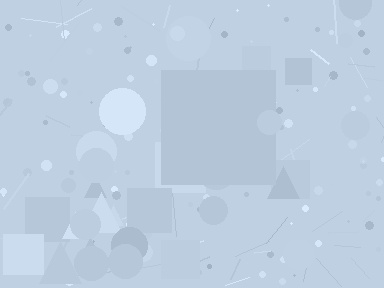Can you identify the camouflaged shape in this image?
The camouflaged shape is a square.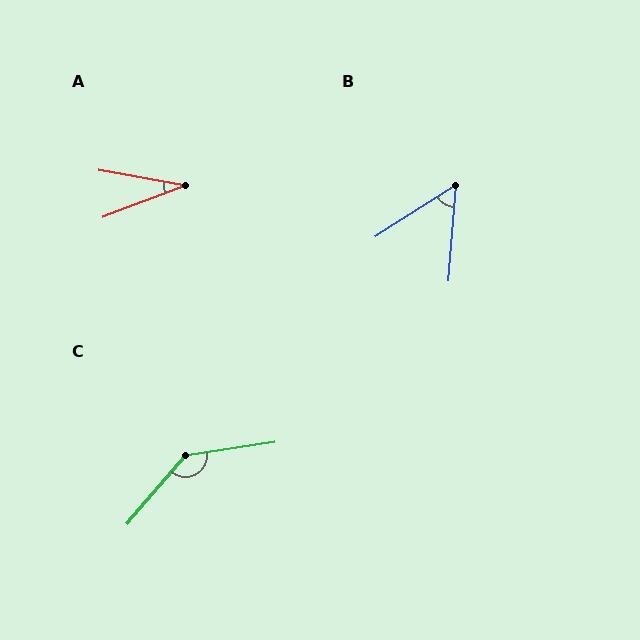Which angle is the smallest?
A, at approximately 31 degrees.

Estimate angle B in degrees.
Approximately 53 degrees.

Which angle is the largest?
C, at approximately 139 degrees.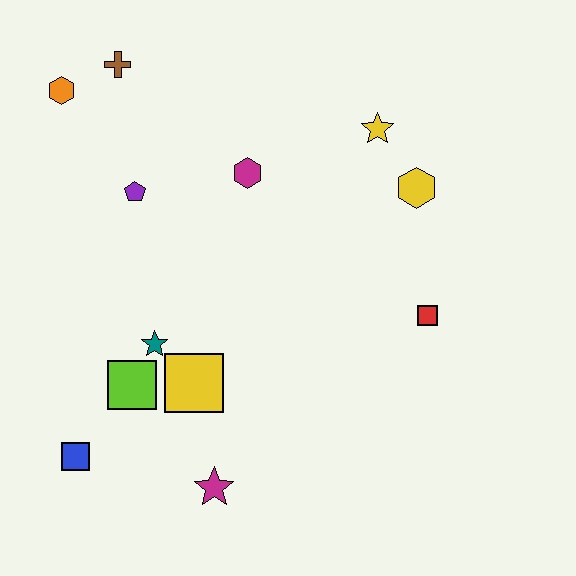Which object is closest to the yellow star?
The yellow hexagon is closest to the yellow star.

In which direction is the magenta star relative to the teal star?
The magenta star is below the teal star.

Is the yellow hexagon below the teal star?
No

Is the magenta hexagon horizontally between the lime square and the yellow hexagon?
Yes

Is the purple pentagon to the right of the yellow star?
No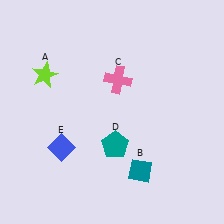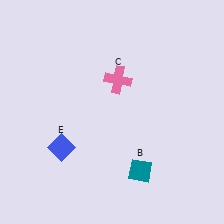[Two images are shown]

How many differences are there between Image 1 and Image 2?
There are 2 differences between the two images.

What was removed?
The lime star (A), the teal pentagon (D) were removed in Image 2.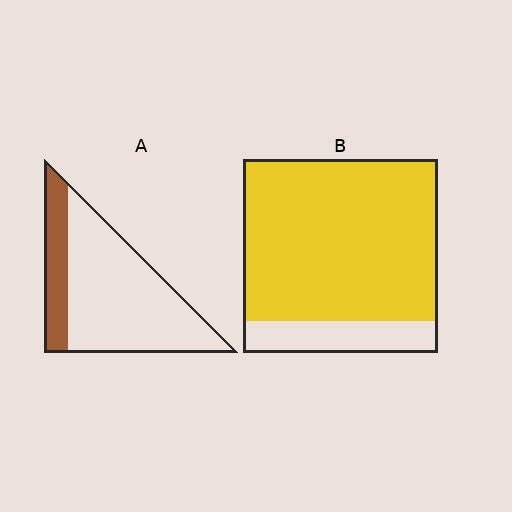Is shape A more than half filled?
No.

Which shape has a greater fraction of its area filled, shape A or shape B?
Shape B.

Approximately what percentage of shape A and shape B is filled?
A is approximately 25% and B is approximately 85%.